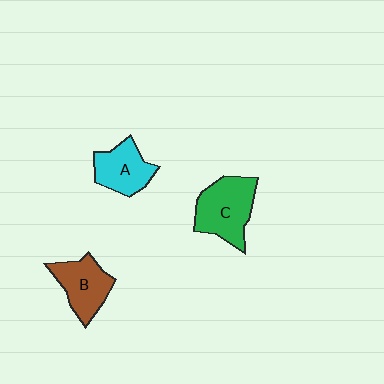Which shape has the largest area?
Shape C (green).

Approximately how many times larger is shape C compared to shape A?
Approximately 1.4 times.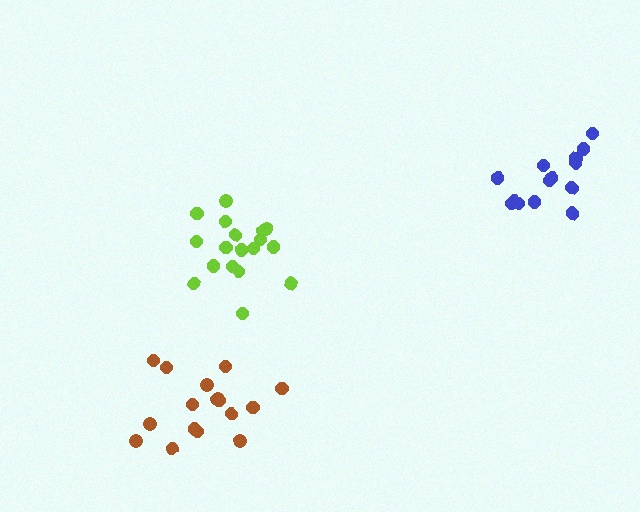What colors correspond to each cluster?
The clusters are colored: lime, blue, brown.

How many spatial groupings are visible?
There are 3 spatial groupings.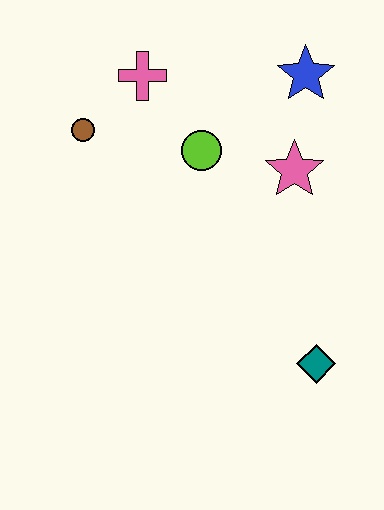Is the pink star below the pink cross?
Yes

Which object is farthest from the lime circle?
The teal diamond is farthest from the lime circle.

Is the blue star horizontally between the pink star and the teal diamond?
Yes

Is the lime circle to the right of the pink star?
No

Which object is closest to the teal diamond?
The pink star is closest to the teal diamond.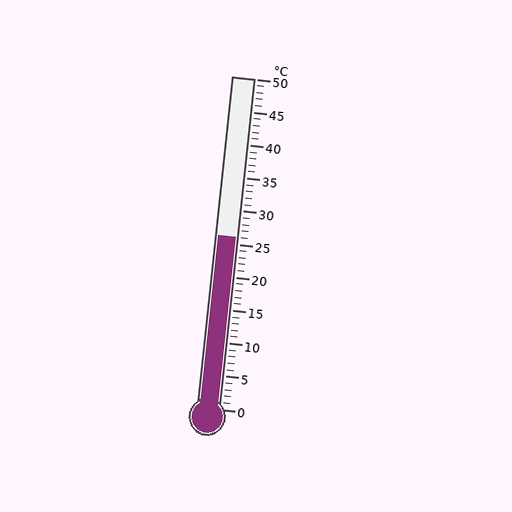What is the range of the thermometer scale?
The thermometer scale ranges from 0°C to 50°C.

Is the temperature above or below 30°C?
The temperature is below 30°C.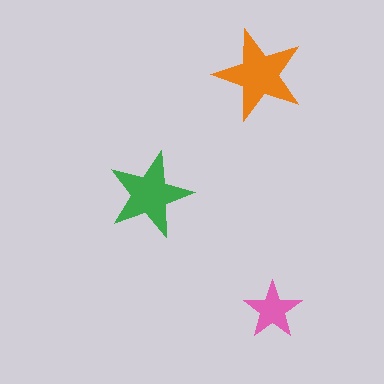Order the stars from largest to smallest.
the orange one, the green one, the pink one.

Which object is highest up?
The orange star is topmost.